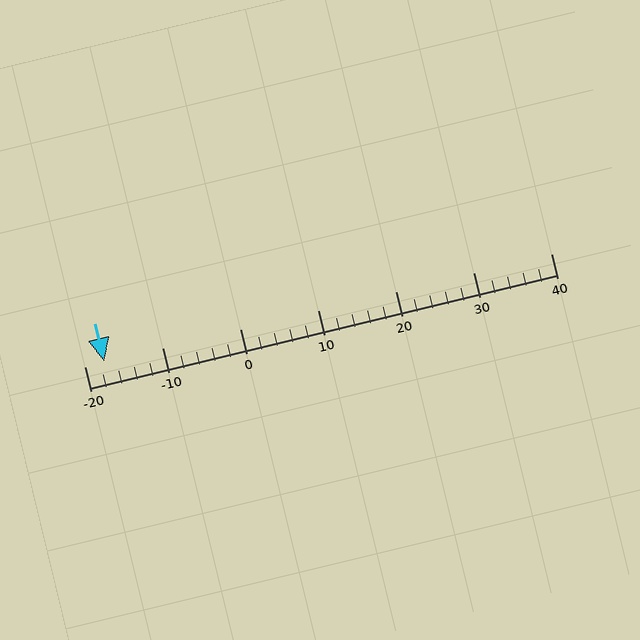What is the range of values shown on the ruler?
The ruler shows values from -20 to 40.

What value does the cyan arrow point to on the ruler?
The cyan arrow points to approximately -18.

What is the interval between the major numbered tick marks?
The major tick marks are spaced 10 units apart.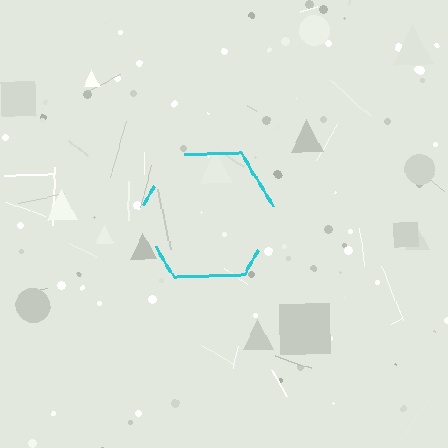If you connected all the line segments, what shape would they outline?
They would outline a hexagon.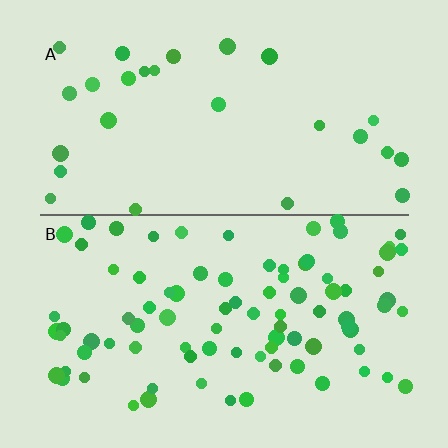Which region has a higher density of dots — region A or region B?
B (the bottom).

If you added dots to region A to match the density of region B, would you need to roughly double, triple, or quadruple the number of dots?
Approximately triple.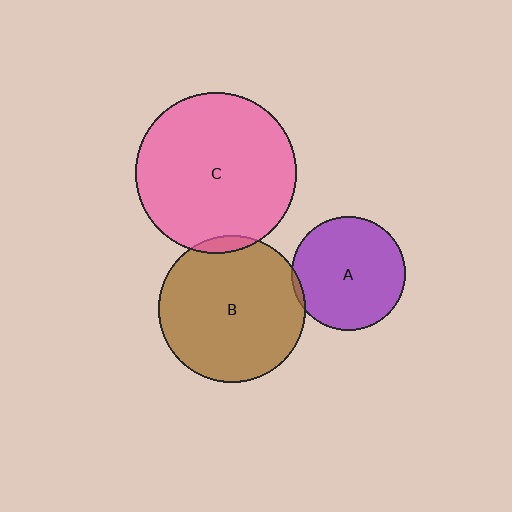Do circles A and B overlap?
Yes.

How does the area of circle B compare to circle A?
Approximately 1.7 times.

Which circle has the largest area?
Circle C (pink).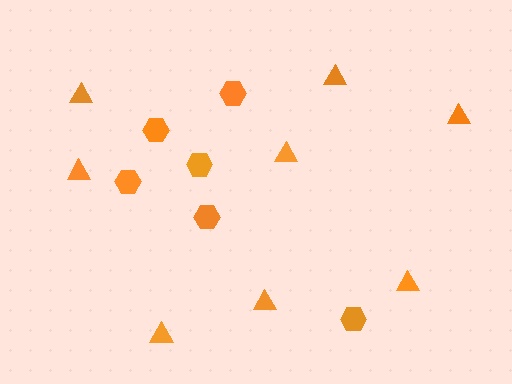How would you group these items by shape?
There are 2 groups: one group of triangles (8) and one group of hexagons (6).